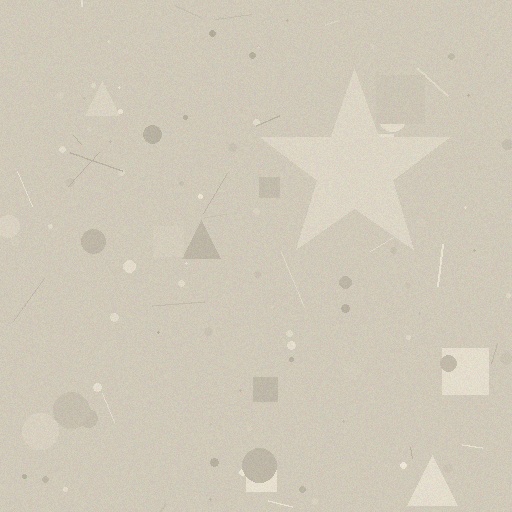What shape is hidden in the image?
A star is hidden in the image.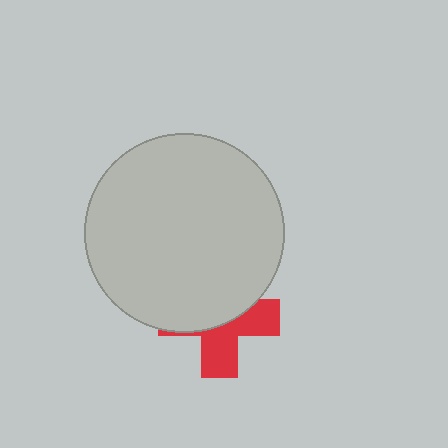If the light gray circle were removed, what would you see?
You would see the complete red cross.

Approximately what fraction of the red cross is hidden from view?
Roughly 56% of the red cross is hidden behind the light gray circle.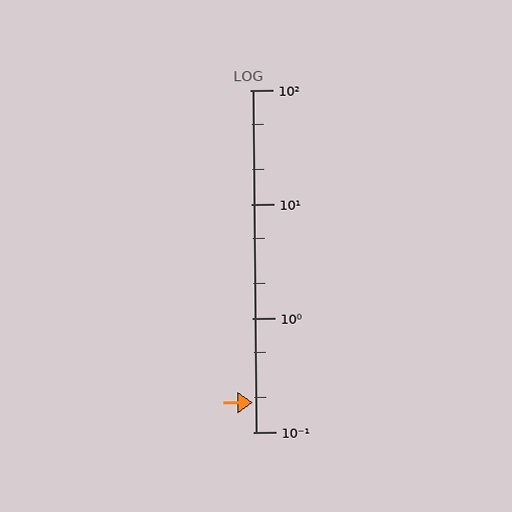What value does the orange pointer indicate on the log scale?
The pointer indicates approximately 0.18.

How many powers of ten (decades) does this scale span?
The scale spans 3 decades, from 0.1 to 100.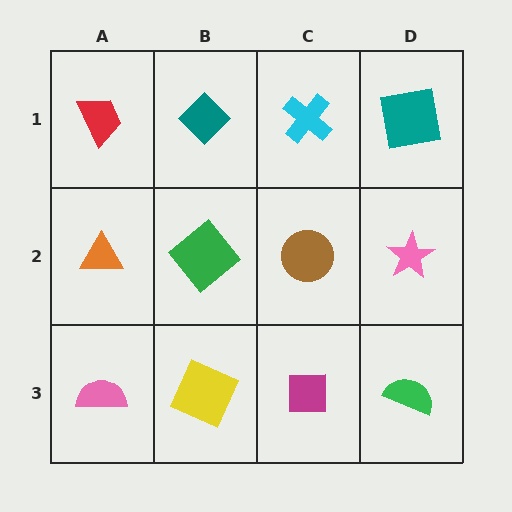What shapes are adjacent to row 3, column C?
A brown circle (row 2, column C), a yellow square (row 3, column B), a green semicircle (row 3, column D).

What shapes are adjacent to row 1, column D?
A pink star (row 2, column D), a cyan cross (row 1, column C).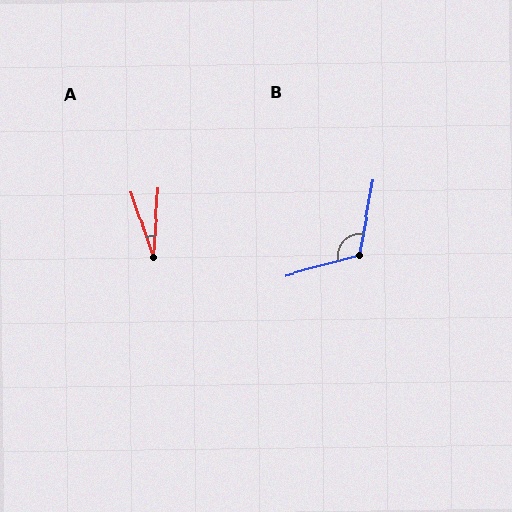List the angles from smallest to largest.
A (23°), B (116°).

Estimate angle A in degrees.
Approximately 23 degrees.